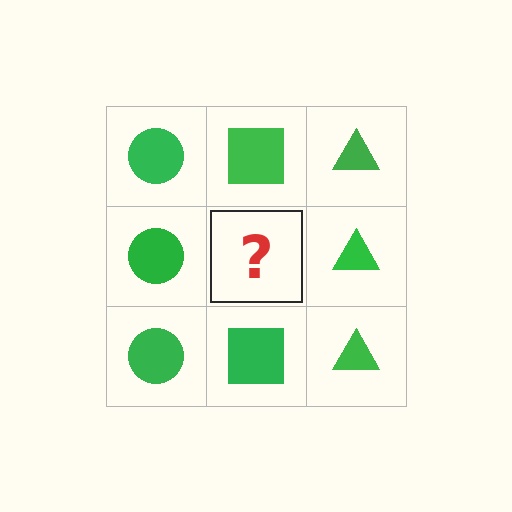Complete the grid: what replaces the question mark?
The question mark should be replaced with a green square.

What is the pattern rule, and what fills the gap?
The rule is that each column has a consistent shape. The gap should be filled with a green square.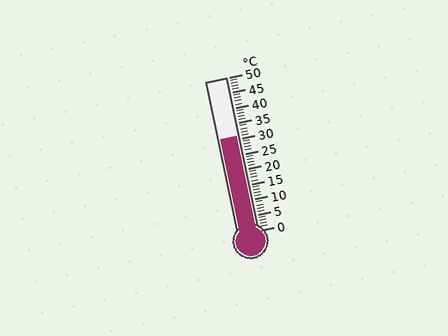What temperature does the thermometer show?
The thermometer shows approximately 31°C.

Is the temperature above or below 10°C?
The temperature is above 10°C.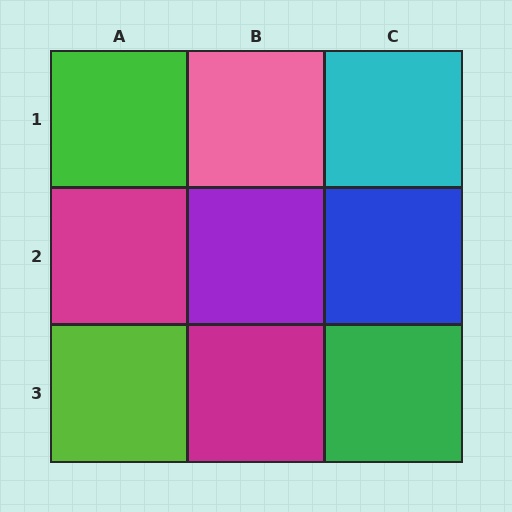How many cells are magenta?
2 cells are magenta.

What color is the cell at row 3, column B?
Magenta.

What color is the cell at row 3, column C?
Green.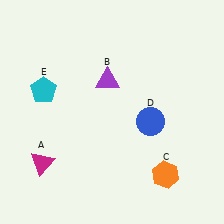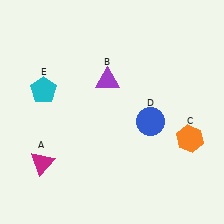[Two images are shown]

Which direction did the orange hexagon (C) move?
The orange hexagon (C) moved up.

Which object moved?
The orange hexagon (C) moved up.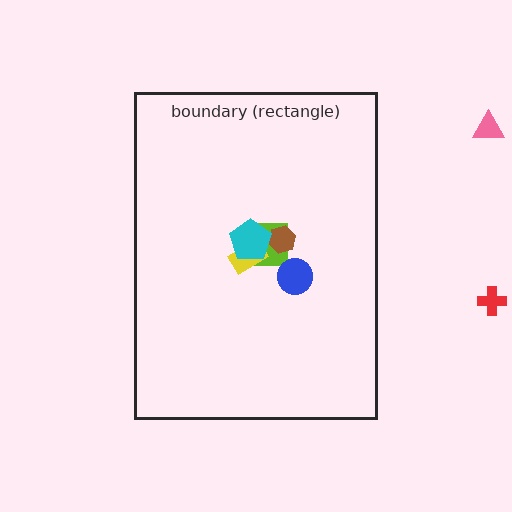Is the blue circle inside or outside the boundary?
Inside.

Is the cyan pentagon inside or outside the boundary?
Inside.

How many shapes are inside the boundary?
5 inside, 2 outside.